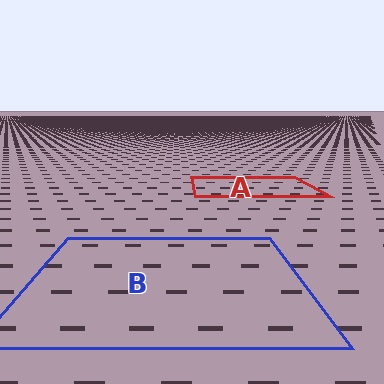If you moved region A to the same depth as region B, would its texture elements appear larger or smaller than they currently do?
They would appear larger. At a closer depth, the same texture elements are projected at a bigger on-screen size.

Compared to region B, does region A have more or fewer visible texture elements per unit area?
Region A has more texture elements per unit area — they are packed more densely because it is farther away.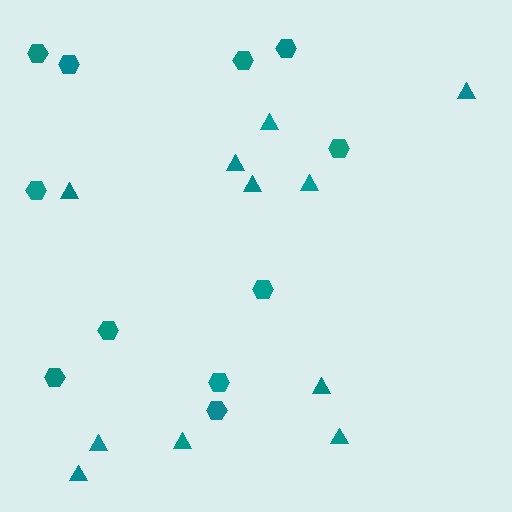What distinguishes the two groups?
There are 2 groups: one group of hexagons (11) and one group of triangles (11).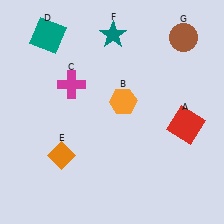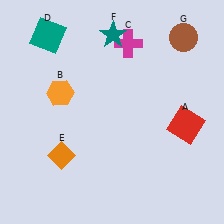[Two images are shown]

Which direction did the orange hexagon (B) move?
The orange hexagon (B) moved left.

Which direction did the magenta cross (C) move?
The magenta cross (C) moved right.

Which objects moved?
The objects that moved are: the orange hexagon (B), the magenta cross (C).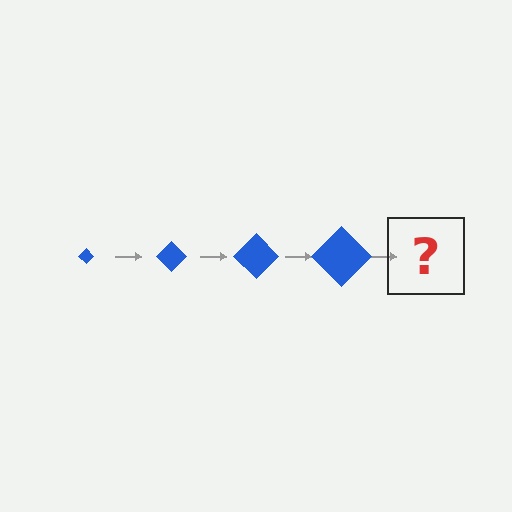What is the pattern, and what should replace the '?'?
The pattern is that the diamond gets progressively larger each step. The '?' should be a blue diamond, larger than the previous one.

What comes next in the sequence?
The next element should be a blue diamond, larger than the previous one.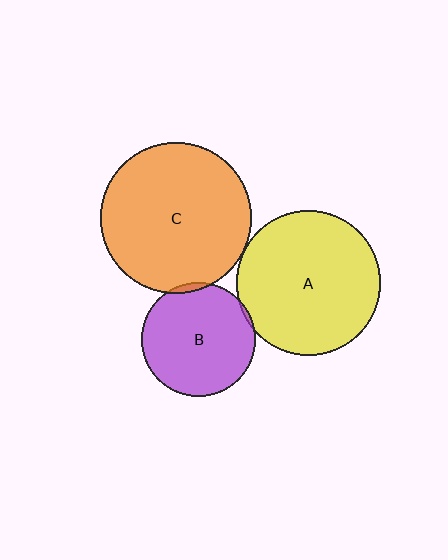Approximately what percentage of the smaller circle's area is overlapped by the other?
Approximately 5%.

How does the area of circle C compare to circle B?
Approximately 1.8 times.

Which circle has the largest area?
Circle C (orange).